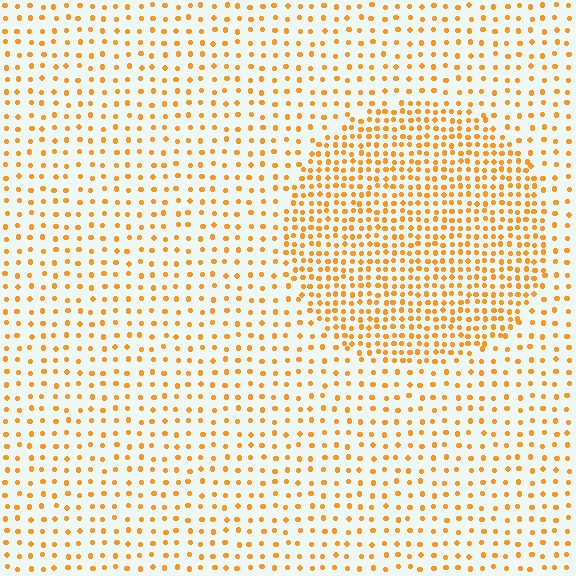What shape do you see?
I see a circle.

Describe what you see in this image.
The image contains small orange elements arranged at two different densities. A circle-shaped region is visible where the elements are more densely packed than the surrounding area.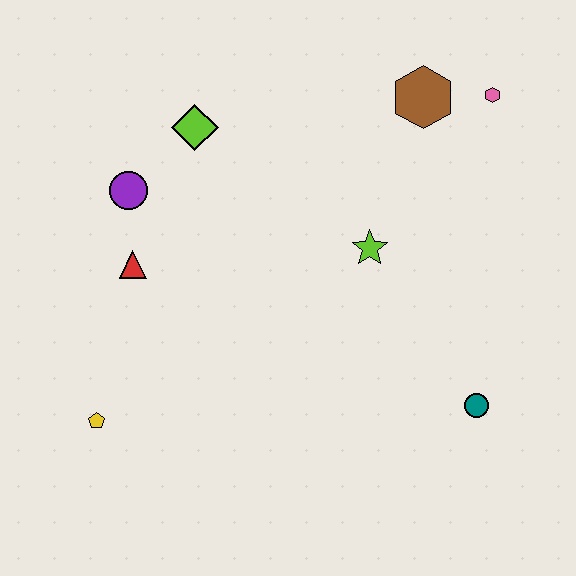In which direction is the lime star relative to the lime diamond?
The lime star is to the right of the lime diamond.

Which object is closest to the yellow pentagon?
The red triangle is closest to the yellow pentagon.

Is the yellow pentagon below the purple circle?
Yes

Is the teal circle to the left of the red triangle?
No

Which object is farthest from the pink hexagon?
The yellow pentagon is farthest from the pink hexagon.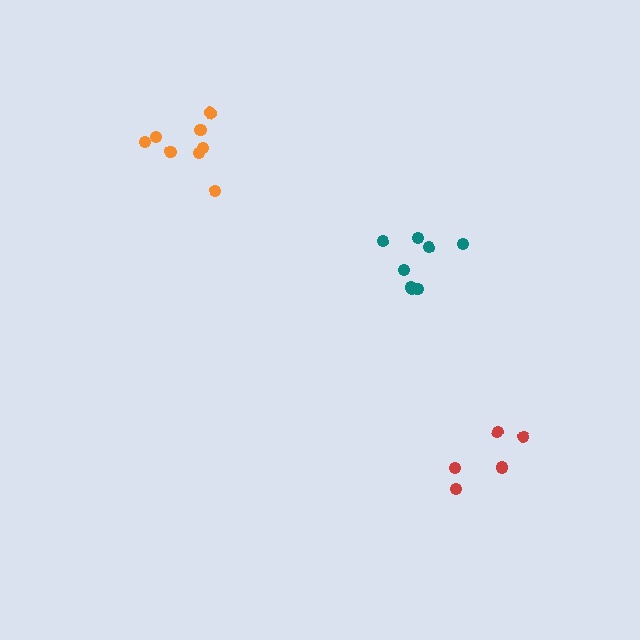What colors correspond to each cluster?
The clusters are colored: orange, teal, red.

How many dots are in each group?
Group 1: 8 dots, Group 2: 8 dots, Group 3: 5 dots (21 total).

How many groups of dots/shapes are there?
There are 3 groups.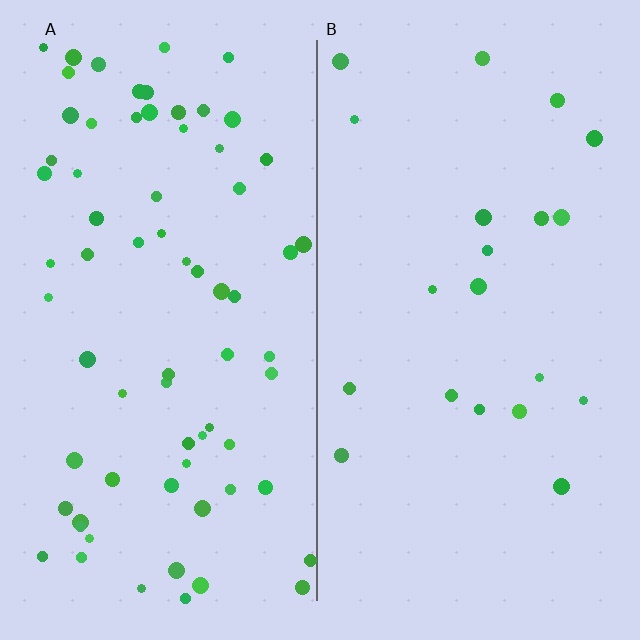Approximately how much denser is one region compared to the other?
Approximately 3.5× — region A over region B.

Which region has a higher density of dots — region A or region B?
A (the left).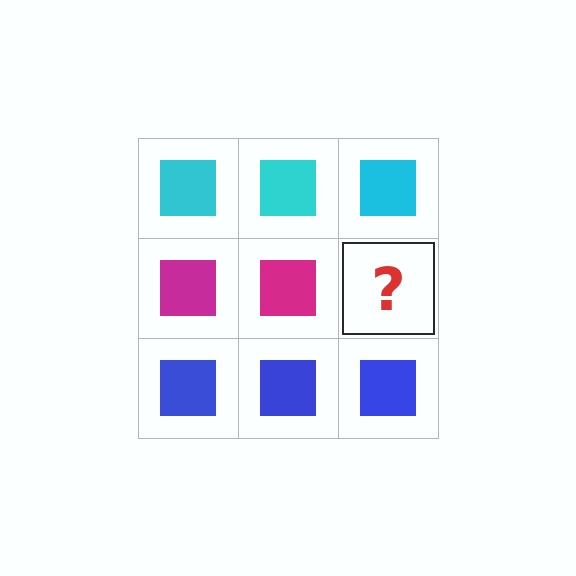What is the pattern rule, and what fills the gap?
The rule is that each row has a consistent color. The gap should be filled with a magenta square.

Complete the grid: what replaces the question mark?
The question mark should be replaced with a magenta square.